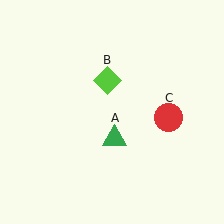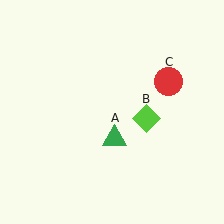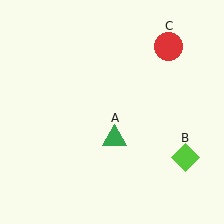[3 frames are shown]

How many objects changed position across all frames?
2 objects changed position: lime diamond (object B), red circle (object C).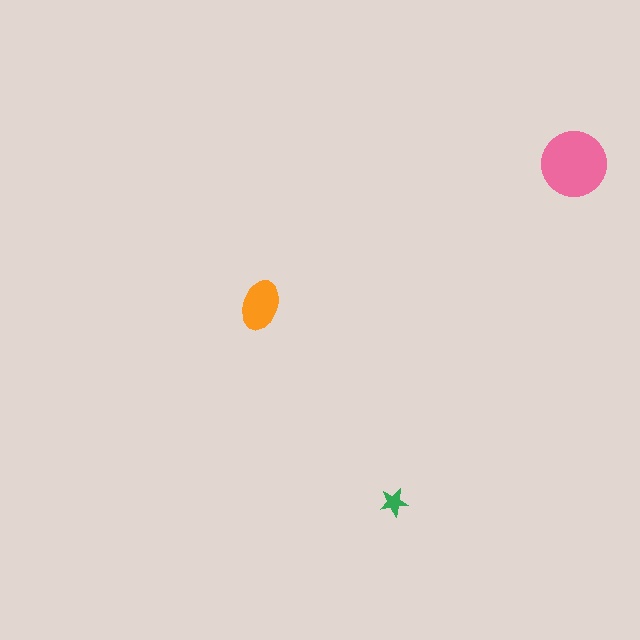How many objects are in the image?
There are 3 objects in the image.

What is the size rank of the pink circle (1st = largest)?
1st.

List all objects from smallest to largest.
The green star, the orange ellipse, the pink circle.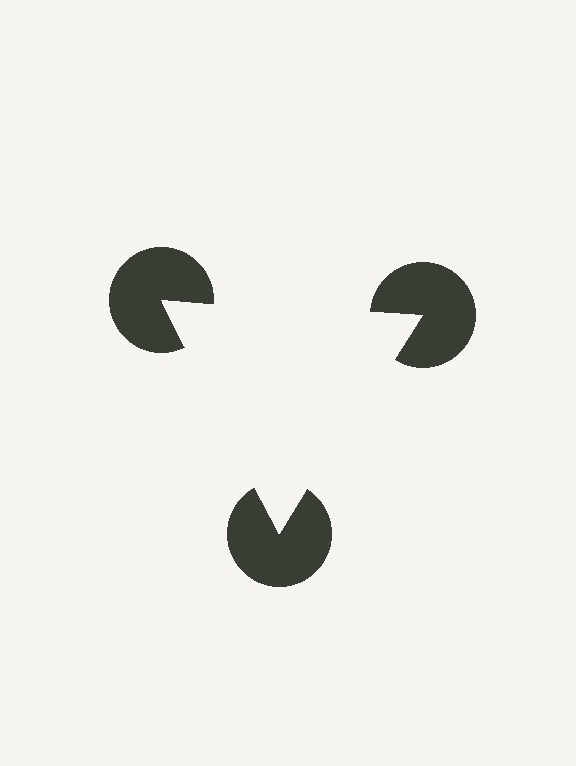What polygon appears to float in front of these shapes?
An illusory triangle — its edges are inferred from the aligned wedge cuts in the pac-man discs, not physically drawn.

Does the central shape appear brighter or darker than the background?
It typically appears slightly brighter than the background, even though no actual brightness change is drawn.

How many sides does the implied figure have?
3 sides.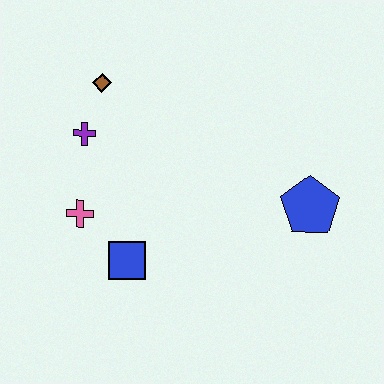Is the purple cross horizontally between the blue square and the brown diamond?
No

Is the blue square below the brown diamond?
Yes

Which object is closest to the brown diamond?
The purple cross is closest to the brown diamond.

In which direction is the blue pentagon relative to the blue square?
The blue pentagon is to the right of the blue square.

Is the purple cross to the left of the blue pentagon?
Yes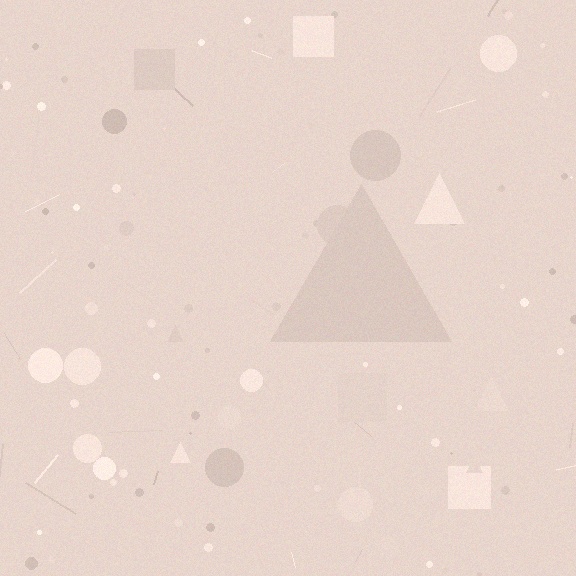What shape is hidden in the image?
A triangle is hidden in the image.